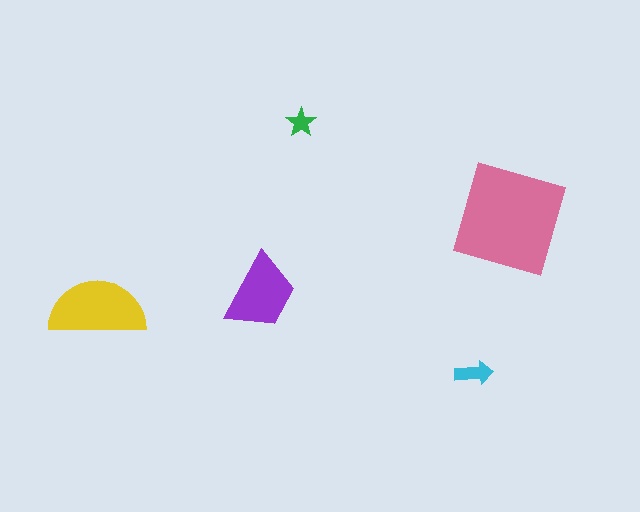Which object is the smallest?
The green star.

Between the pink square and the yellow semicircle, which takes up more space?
The pink square.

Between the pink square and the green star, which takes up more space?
The pink square.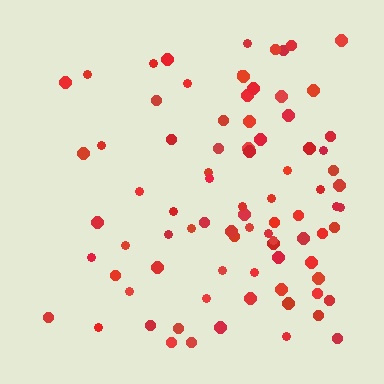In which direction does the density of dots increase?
From left to right, with the right side densest.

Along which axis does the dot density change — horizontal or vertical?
Horizontal.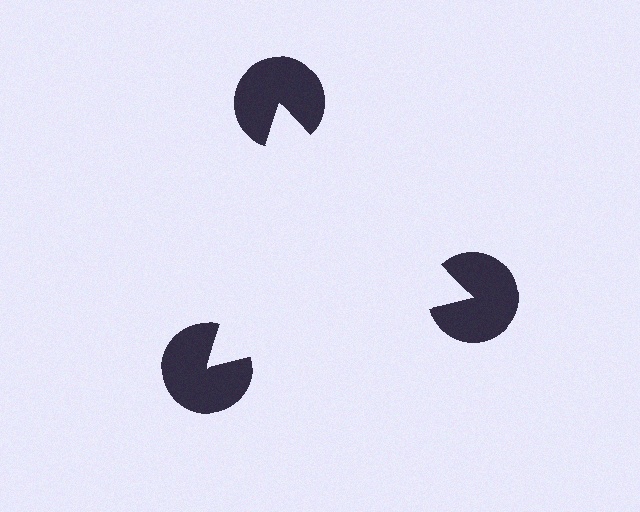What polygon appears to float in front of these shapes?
An illusory triangle — its edges are inferred from the aligned wedge cuts in the pac-man discs, not physically drawn.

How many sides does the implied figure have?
3 sides.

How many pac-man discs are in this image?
There are 3 — one at each vertex of the illusory triangle.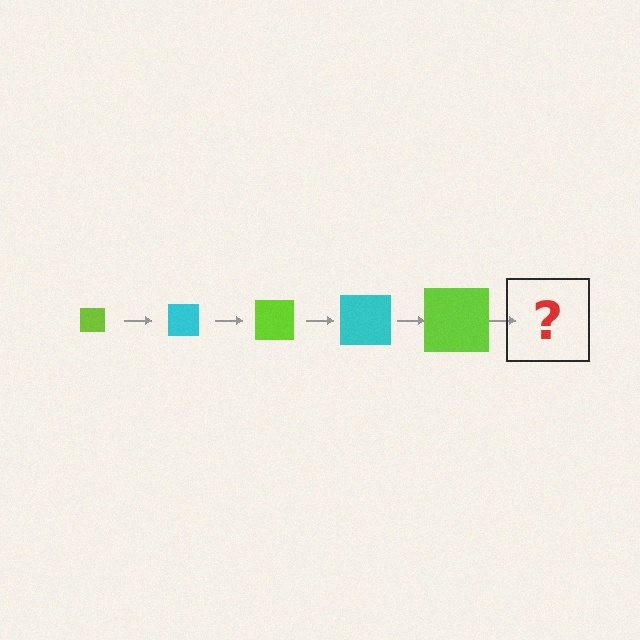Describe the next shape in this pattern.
It should be a cyan square, larger than the previous one.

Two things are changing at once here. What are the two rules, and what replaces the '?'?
The two rules are that the square grows larger each step and the color cycles through lime and cyan. The '?' should be a cyan square, larger than the previous one.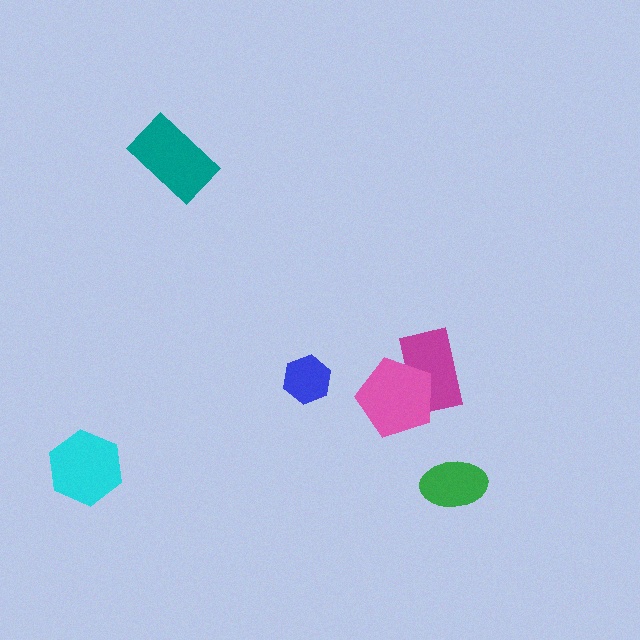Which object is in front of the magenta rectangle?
The pink pentagon is in front of the magenta rectangle.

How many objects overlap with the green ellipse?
0 objects overlap with the green ellipse.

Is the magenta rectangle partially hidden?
Yes, it is partially covered by another shape.